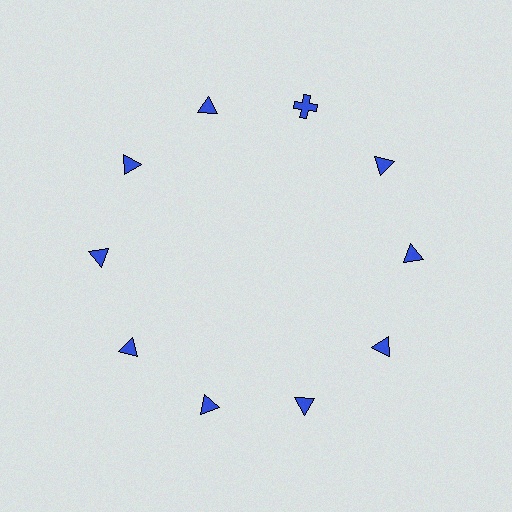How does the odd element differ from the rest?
It has a different shape: cross instead of triangle.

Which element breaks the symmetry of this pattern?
The blue cross at roughly the 1 o'clock position breaks the symmetry. All other shapes are blue triangles.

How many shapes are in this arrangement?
There are 10 shapes arranged in a ring pattern.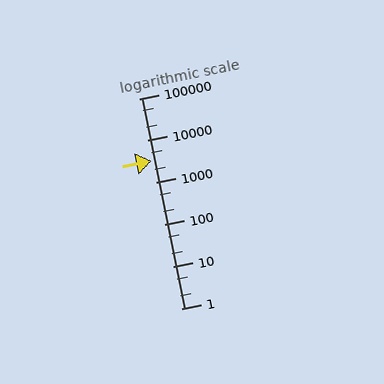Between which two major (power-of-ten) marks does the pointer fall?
The pointer is between 1000 and 10000.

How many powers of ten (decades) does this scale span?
The scale spans 5 decades, from 1 to 100000.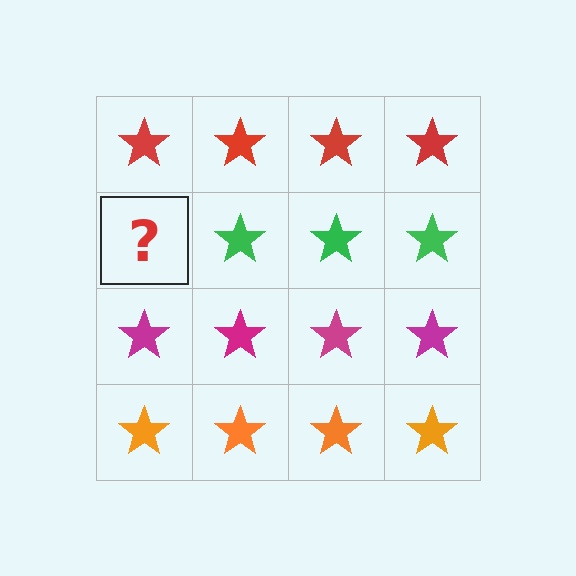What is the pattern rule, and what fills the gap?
The rule is that each row has a consistent color. The gap should be filled with a green star.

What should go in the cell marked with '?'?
The missing cell should contain a green star.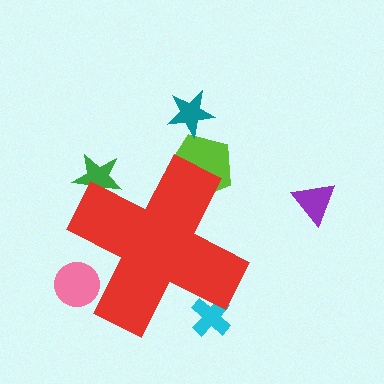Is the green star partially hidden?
Yes, the green star is partially hidden behind the red cross.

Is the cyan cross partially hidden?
Yes, the cyan cross is partially hidden behind the red cross.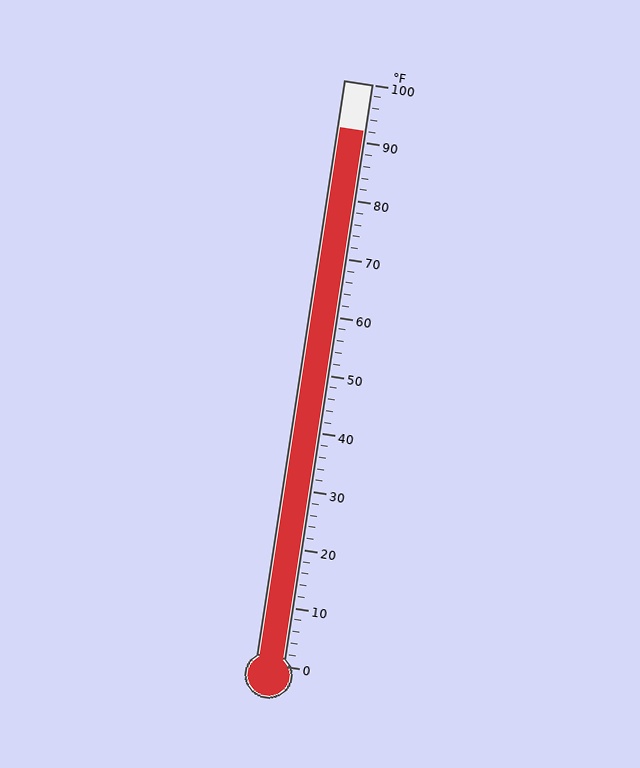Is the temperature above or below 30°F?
The temperature is above 30°F.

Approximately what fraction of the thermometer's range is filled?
The thermometer is filled to approximately 90% of its range.